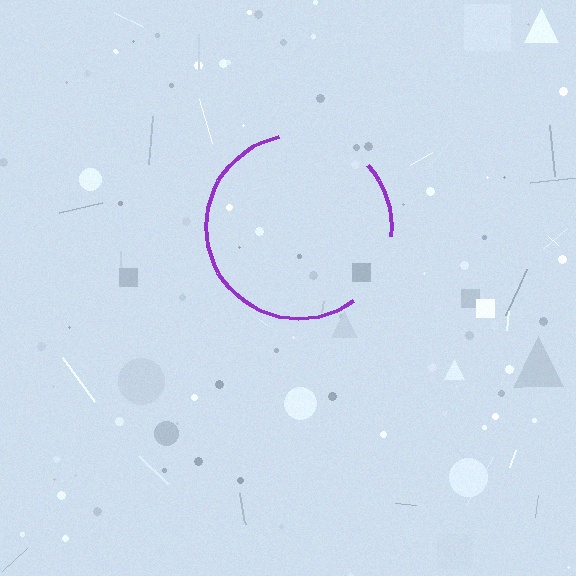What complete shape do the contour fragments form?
The contour fragments form a circle.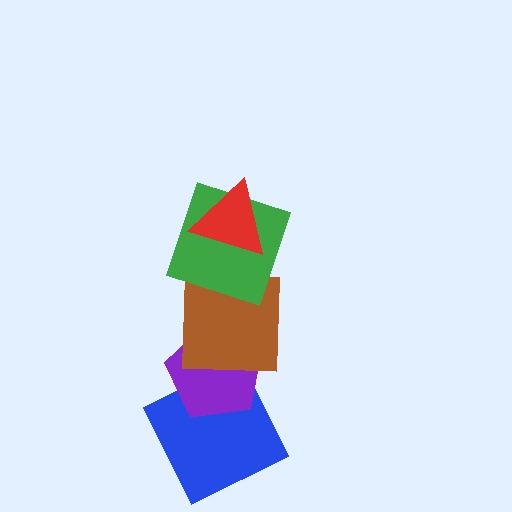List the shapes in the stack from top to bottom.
From top to bottom: the red triangle, the green square, the brown square, the purple pentagon, the blue square.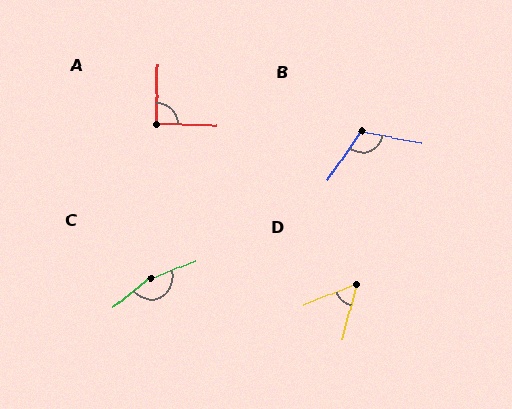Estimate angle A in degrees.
Approximately 90 degrees.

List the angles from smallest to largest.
D (53°), A (90°), B (114°), C (164°).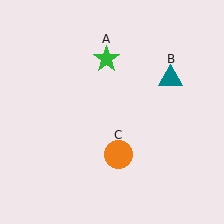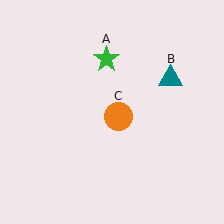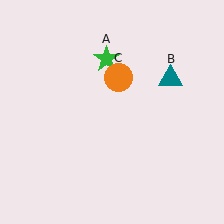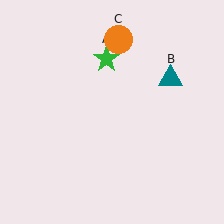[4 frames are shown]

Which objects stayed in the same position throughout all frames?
Green star (object A) and teal triangle (object B) remained stationary.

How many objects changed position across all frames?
1 object changed position: orange circle (object C).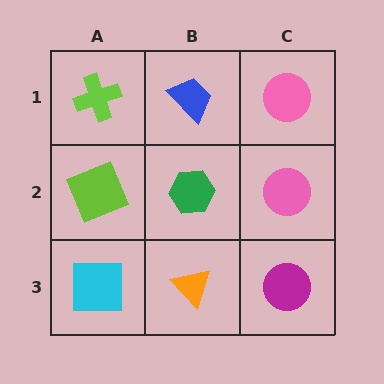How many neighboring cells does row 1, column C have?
2.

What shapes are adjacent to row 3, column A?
A lime square (row 2, column A), an orange triangle (row 3, column B).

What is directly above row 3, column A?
A lime square.